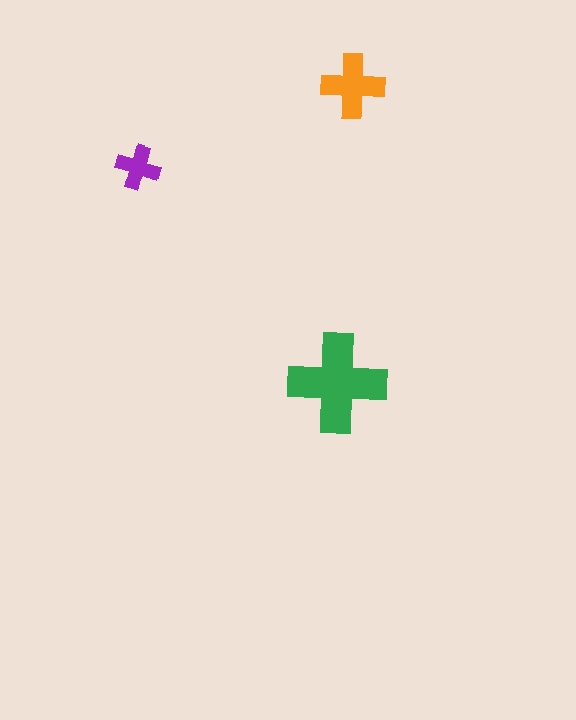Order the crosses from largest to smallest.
the green one, the orange one, the purple one.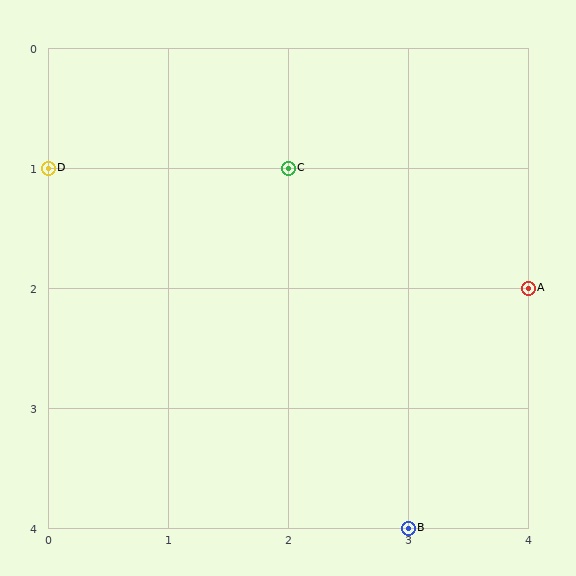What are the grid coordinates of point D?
Point D is at grid coordinates (0, 1).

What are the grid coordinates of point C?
Point C is at grid coordinates (2, 1).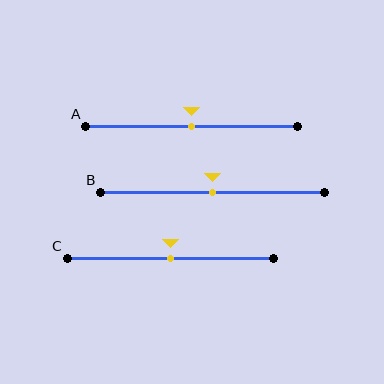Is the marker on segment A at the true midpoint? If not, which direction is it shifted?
Yes, the marker on segment A is at the true midpoint.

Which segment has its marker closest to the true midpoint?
Segment A has its marker closest to the true midpoint.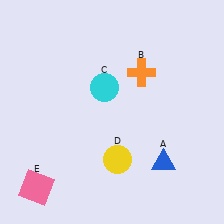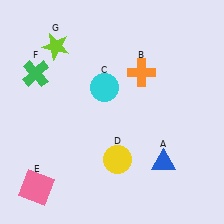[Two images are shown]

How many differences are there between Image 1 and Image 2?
There are 2 differences between the two images.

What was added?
A green cross (F), a lime star (G) were added in Image 2.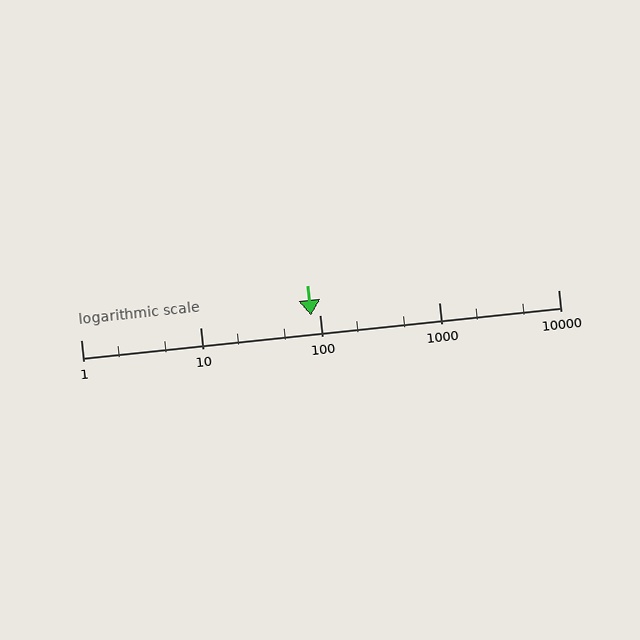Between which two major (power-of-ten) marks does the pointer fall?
The pointer is between 10 and 100.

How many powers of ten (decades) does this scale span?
The scale spans 4 decades, from 1 to 10000.